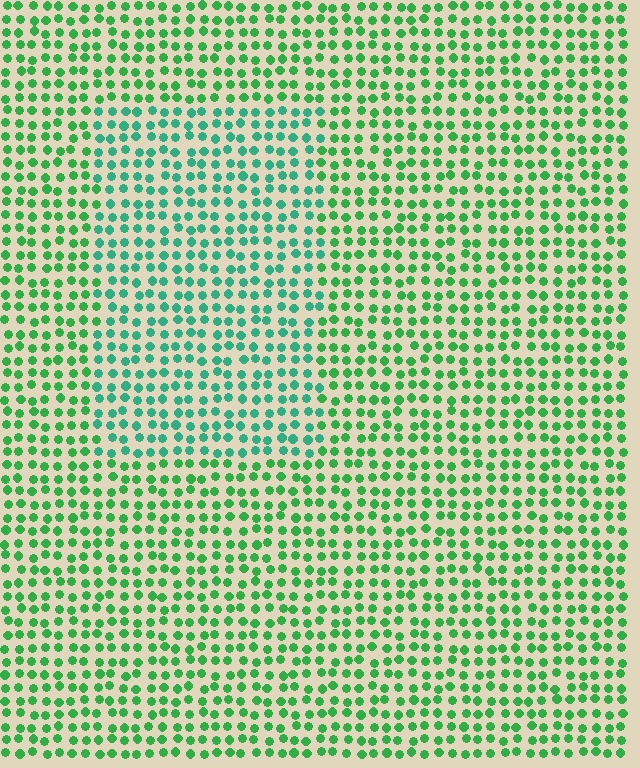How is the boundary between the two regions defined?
The boundary is defined purely by a slight shift in hue (about 29 degrees). Spacing, size, and orientation are identical on both sides.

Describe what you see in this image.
The image is filled with small green elements in a uniform arrangement. A rectangle-shaped region is visible where the elements are tinted to a slightly different hue, forming a subtle color boundary.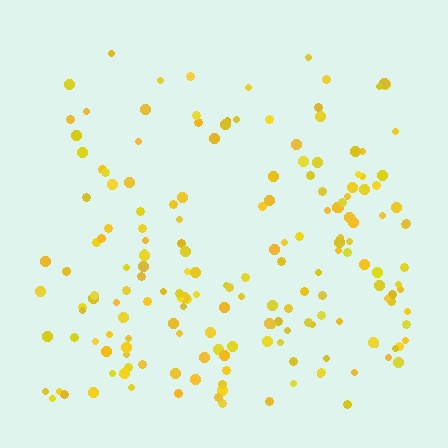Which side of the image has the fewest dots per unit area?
The top.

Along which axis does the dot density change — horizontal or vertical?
Vertical.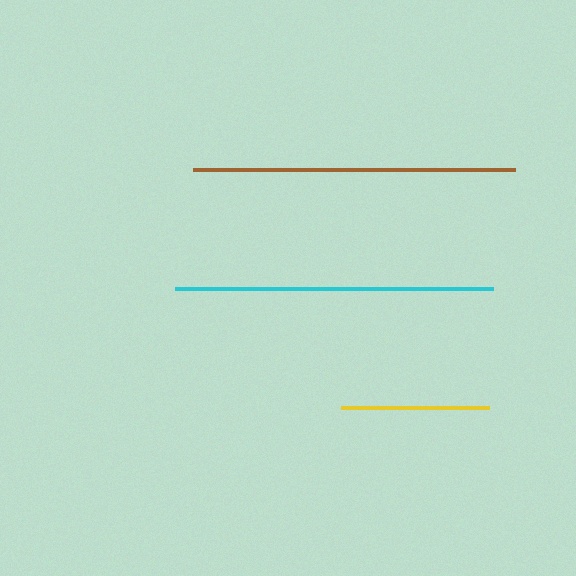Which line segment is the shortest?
The yellow line is the shortest at approximately 148 pixels.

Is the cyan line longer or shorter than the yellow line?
The cyan line is longer than the yellow line.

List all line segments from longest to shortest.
From longest to shortest: brown, cyan, yellow.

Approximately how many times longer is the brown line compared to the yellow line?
The brown line is approximately 2.2 times the length of the yellow line.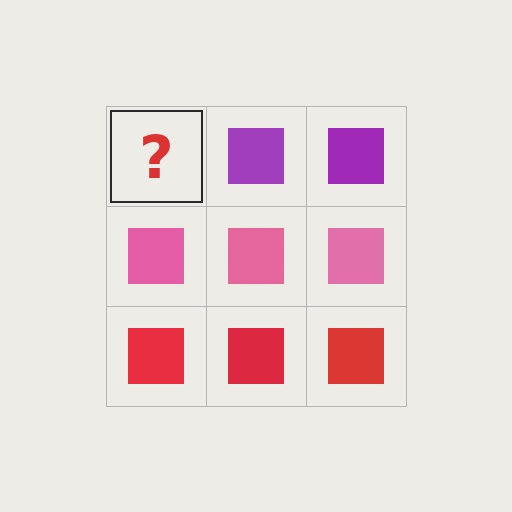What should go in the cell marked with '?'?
The missing cell should contain a purple square.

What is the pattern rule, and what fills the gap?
The rule is that each row has a consistent color. The gap should be filled with a purple square.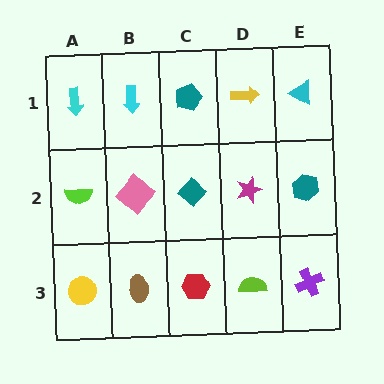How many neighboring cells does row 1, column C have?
3.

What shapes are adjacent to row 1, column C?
A teal diamond (row 2, column C), a cyan arrow (row 1, column B), a yellow arrow (row 1, column D).